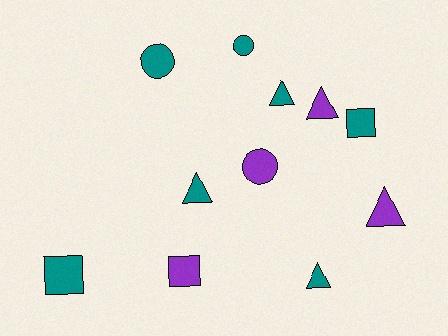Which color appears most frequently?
Teal, with 7 objects.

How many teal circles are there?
There are 2 teal circles.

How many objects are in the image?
There are 11 objects.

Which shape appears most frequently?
Triangle, with 5 objects.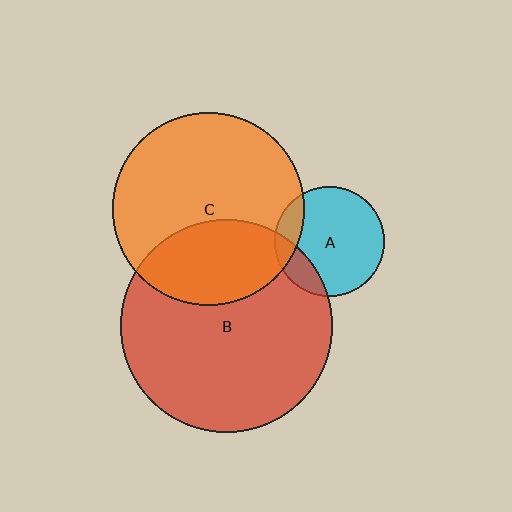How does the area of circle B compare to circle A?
Approximately 3.8 times.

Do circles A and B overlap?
Yes.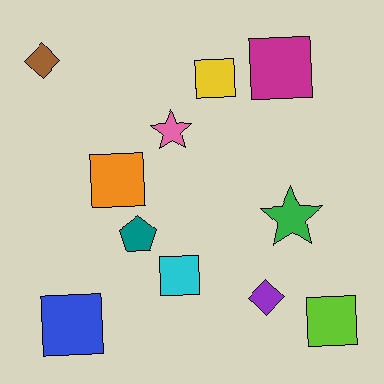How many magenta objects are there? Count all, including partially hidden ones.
There is 1 magenta object.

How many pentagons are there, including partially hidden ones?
There is 1 pentagon.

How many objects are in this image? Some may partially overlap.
There are 11 objects.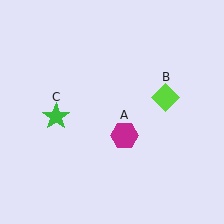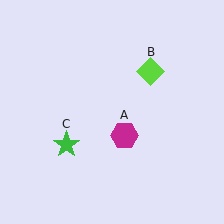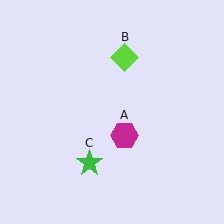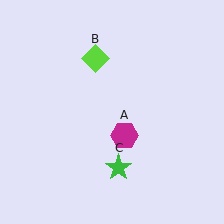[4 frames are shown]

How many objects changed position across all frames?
2 objects changed position: lime diamond (object B), green star (object C).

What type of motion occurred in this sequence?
The lime diamond (object B), green star (object C) rotated counterclockwise around the center of the scene.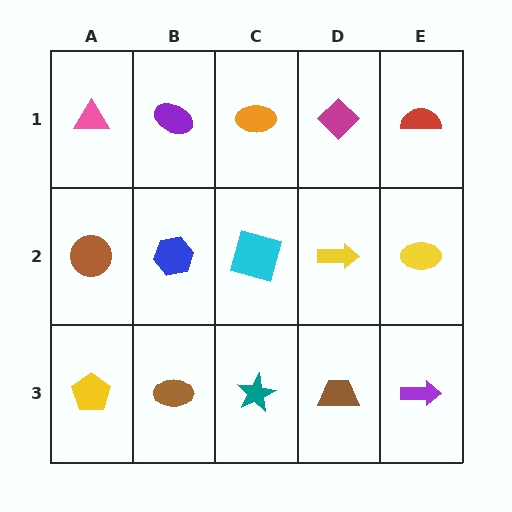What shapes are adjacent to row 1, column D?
A yellow arrow (row 2, column D), an orange ellipse (row 1, column C), a red semicircle (row 1, column E).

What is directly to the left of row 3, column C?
A brown ellipse.